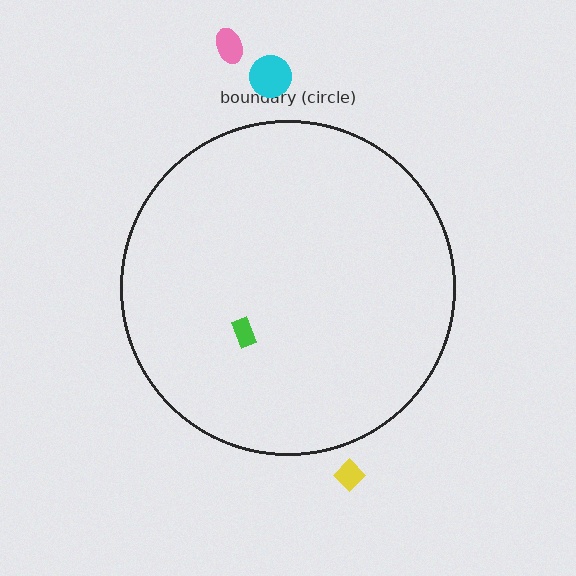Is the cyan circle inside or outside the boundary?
Outside.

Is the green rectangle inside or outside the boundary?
Inside.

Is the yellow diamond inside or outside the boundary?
Outside.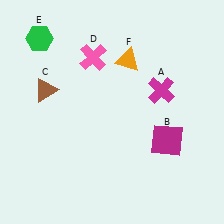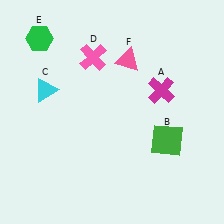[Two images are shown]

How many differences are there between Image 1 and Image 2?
There are 3 differences between the two images.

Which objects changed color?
B changed from magenta to green. C changed from brown to cyan. F changed from orange to pink.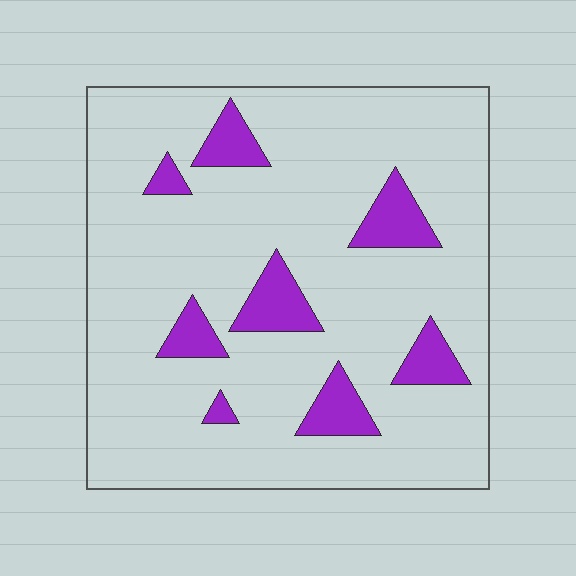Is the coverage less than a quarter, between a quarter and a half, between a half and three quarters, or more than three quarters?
Less than a quarter.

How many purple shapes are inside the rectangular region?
8.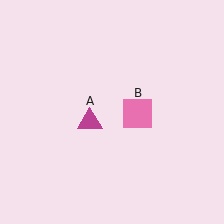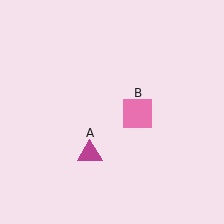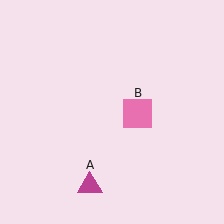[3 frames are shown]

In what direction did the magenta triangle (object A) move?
The magenta triangle (object A) moved down.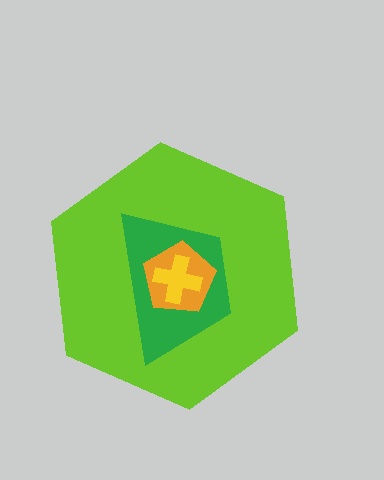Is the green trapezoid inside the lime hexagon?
Yes.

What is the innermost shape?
The yellow cross.